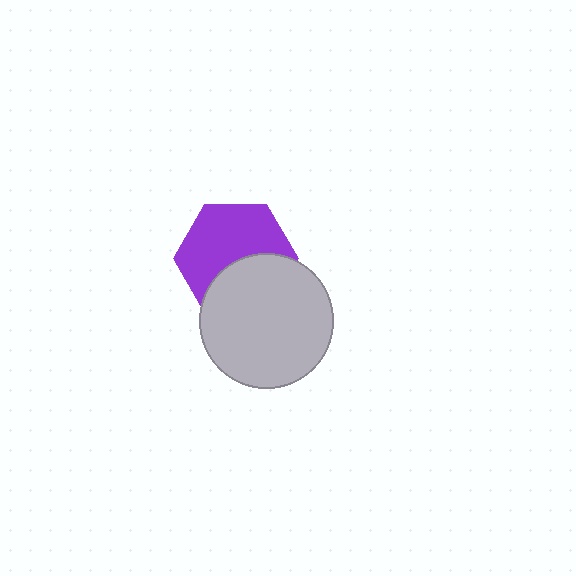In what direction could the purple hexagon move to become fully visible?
The purple hexagon could move up. That would shift it out from behind the light gray circle entirely.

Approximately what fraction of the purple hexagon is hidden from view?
Roughly 39% of the purple hexagon is hidden behind the light gray circle.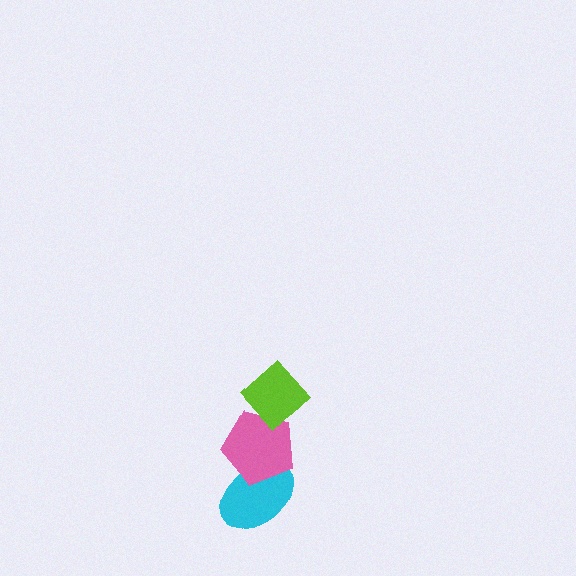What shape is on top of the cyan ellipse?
The pink pentagon is on top of the cyan ellipse.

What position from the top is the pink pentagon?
The pink pentagon is 2nd from the top.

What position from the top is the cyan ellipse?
The cyan ellipse is 3rd from the top.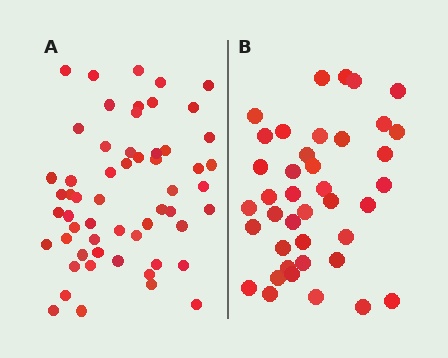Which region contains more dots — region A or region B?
Region A (the left region) has more dots.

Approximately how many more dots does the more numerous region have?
Region A has approximately 15 more dots than region B.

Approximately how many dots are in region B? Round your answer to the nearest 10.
About 40 dots.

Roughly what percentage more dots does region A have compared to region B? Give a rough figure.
About 40% more.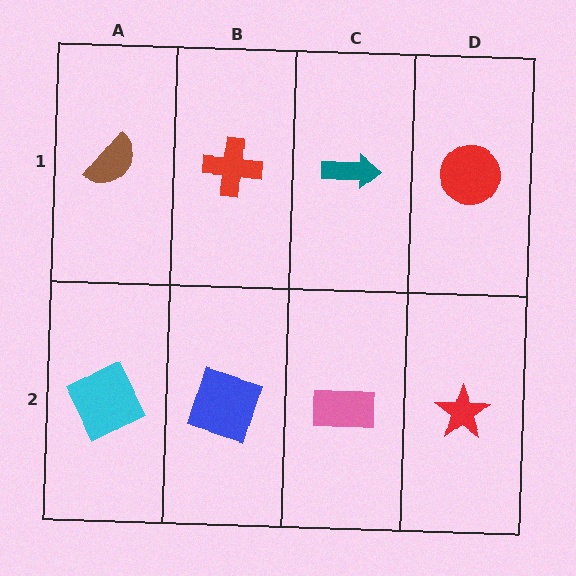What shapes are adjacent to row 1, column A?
A cyan square (row 2, column A), a red cross (row 1, column B).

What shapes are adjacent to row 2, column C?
A teal arrow (row 1, column C), a blue square (row 2, column B), a red star (row 2, column D).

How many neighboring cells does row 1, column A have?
2.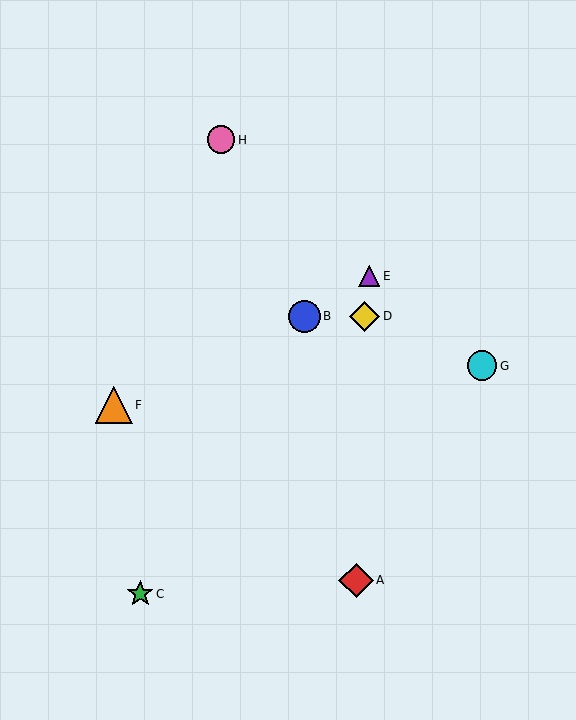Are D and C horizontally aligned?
No, D is at y≈316 and C is at y≈594.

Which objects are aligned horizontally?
Objects B, D are aligned horizontally.